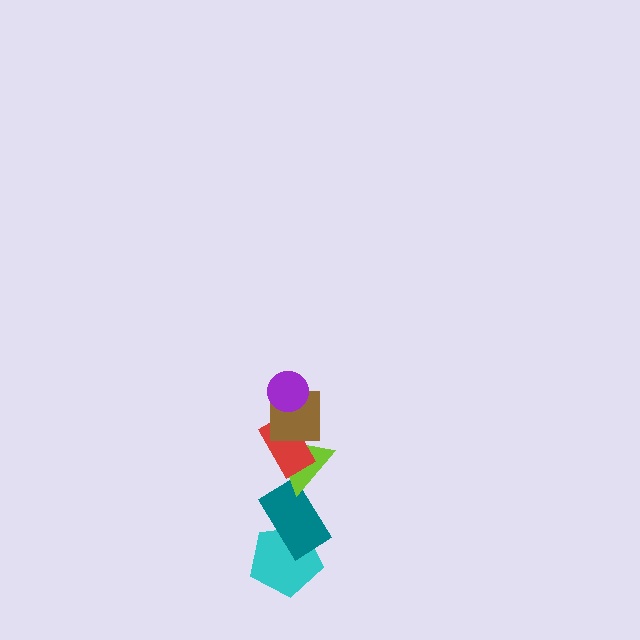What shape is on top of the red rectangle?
The brown square is on top of the red rectangle.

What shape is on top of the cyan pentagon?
The teal rectangle is on top of the cyan pentagon.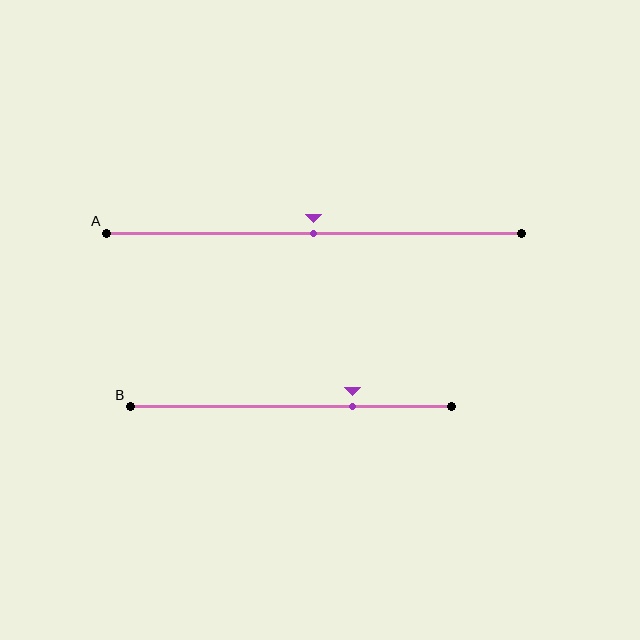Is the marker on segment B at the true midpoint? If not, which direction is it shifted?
No, the marker on segment B is shifted to the right by about 19% of the segment length.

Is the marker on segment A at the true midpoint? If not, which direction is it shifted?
Yes, the marker on segment A is at the true midpoint.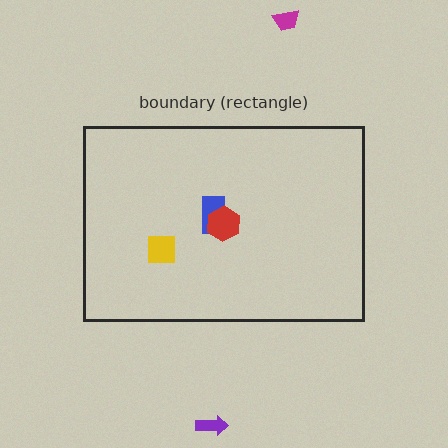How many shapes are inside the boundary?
3 inside, 2 outside.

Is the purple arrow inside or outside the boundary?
Outside.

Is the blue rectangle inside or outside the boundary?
Inside.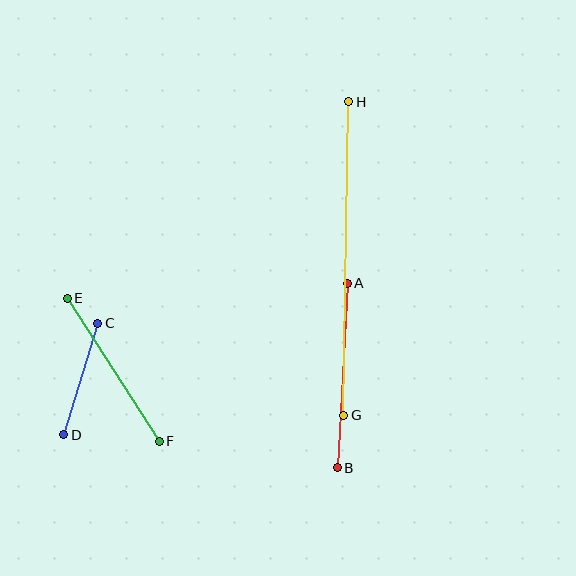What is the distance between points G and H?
The distance is approximately 314 pixels.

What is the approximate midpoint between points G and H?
The midpoint is at approximately (346, 258) pixels.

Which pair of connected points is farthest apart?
Points G and H are farthest apart.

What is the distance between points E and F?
The distance is approximately 170 pixels.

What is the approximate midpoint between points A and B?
The midpoint is at approximately (342, 375) pixels.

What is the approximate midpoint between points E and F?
The midpoint is at approximately (113, 370) pixels.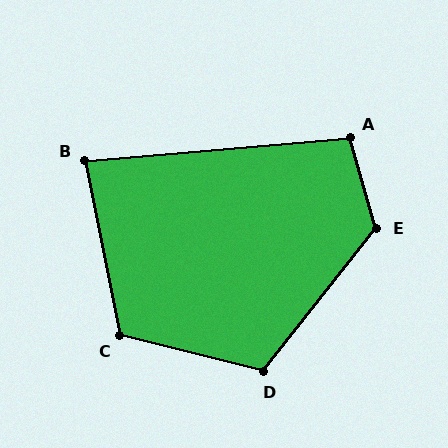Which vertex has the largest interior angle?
E, at approximately 125 degrees.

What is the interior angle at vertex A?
Approximately 101 degrees (obtuse).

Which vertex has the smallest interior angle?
B, at approximately 84 degrees.